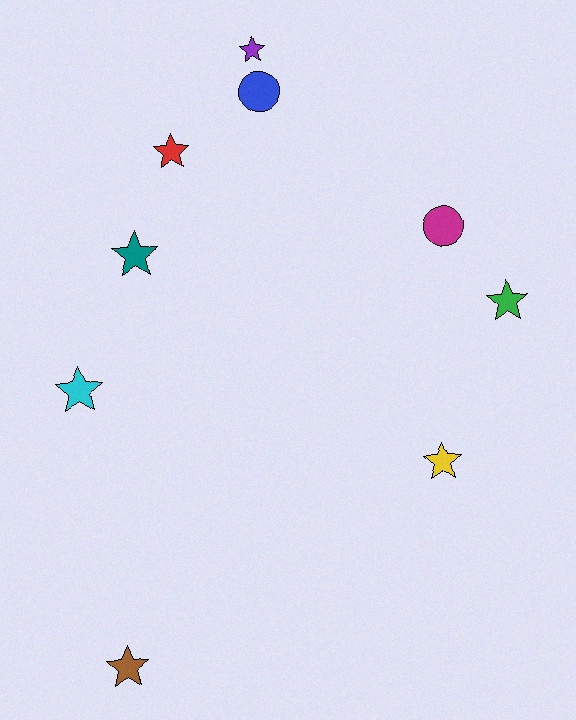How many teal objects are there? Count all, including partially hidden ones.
There is 1 teal object.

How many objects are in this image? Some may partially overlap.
There are 9 objects.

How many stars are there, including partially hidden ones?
There are 7 stars.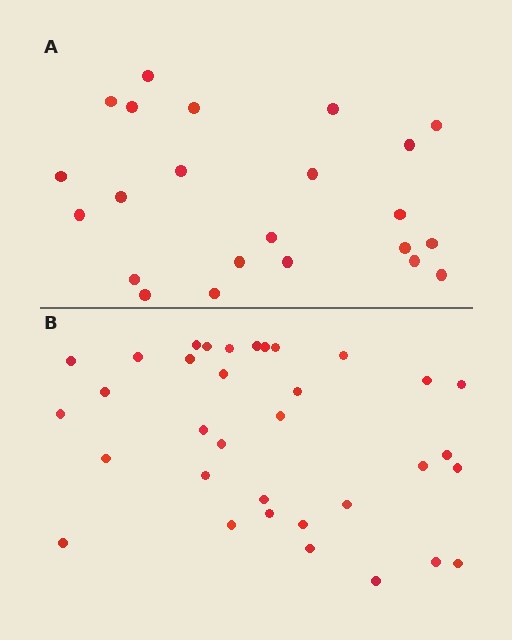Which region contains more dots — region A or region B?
Region B (the bottom region) has more dots.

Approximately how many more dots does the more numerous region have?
Region B has roughly 12 or so more dots than region A.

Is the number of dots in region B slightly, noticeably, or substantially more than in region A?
Region B has substantially more. The ratio is roughly 1.5 to 1.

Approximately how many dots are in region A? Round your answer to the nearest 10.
About 20 dots. (The exact count is 23, which rounds to 20.)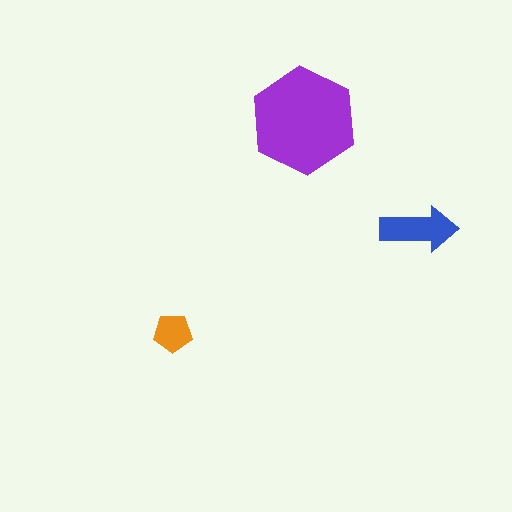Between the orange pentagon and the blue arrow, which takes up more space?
The blue arrow.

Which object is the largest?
The purple hexagon.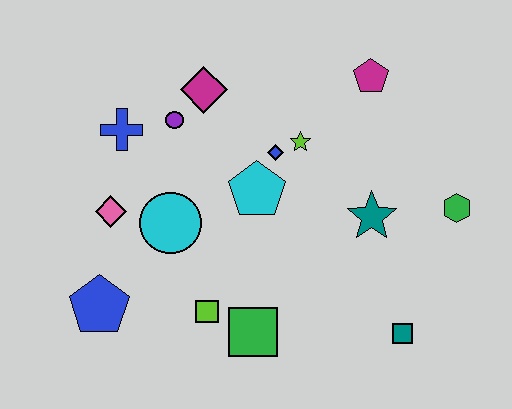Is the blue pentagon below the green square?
No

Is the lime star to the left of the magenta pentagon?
Yes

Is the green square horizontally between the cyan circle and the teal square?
Yes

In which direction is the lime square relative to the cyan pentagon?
The lime square is below the cyan pentagon.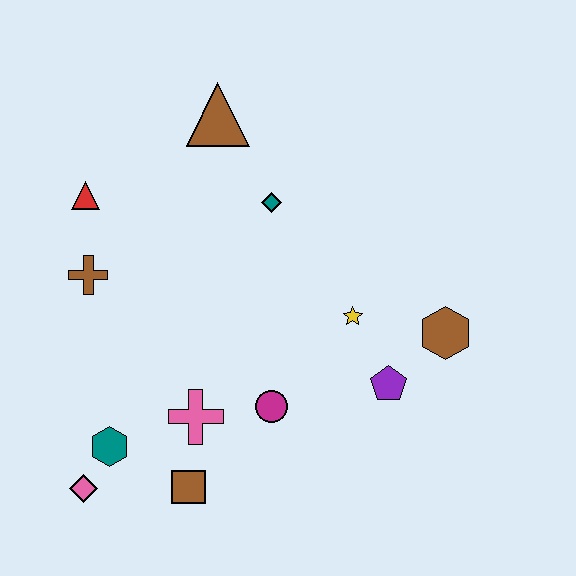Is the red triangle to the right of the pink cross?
No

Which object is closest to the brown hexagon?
The purple pentagon is closest to the brown hexagon.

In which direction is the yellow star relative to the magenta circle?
The yellow star is above the magenta circle.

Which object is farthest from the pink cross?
The brown triangle is farthest from the pink cross.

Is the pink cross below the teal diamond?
Yes